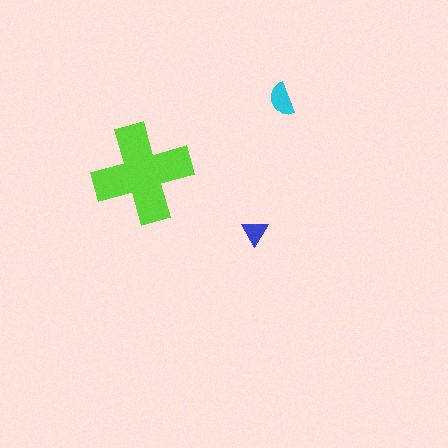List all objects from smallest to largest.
The blue triangle, the cyan semicircle, the lime cross.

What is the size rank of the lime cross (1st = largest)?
1st.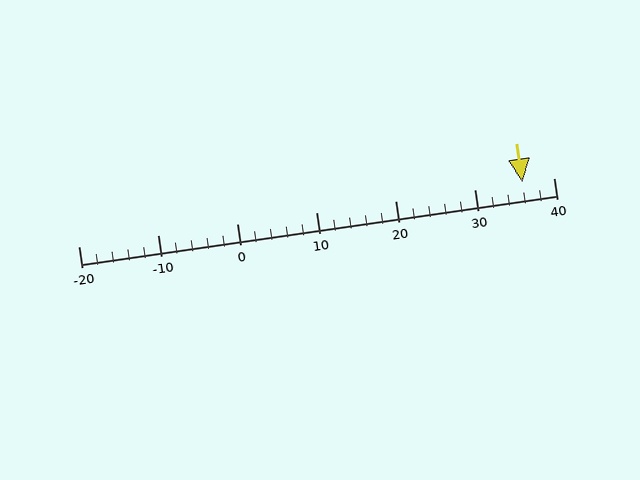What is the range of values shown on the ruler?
The ruler shows values from -20 to 40.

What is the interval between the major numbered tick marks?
The major tick marks are spaced 10 units apart.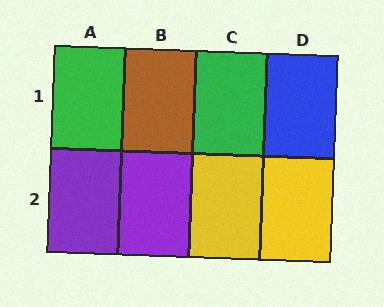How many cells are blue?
1 cell is blue.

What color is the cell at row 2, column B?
Purple.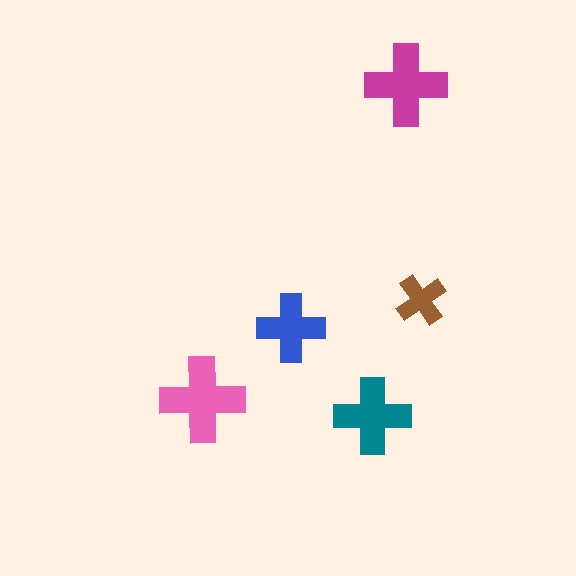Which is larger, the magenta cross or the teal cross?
The magenta one.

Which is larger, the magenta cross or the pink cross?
The pink one.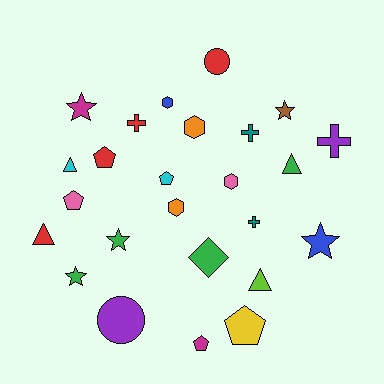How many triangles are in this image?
There are 4 triangles.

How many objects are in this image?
There are 25 objects.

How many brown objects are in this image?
There is 1 brown object.